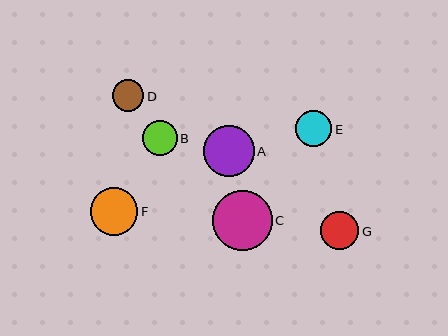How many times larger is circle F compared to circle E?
Circle F is approximately 1.3 times the size of circle E.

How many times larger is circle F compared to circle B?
Circle F is approximately 1.4 times the size of circle B.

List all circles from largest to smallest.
From largest to smallest: C, A, F, G, E, B, D.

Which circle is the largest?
Circle C is the largest with a size of approximately 60 pixels.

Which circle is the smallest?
Circle D is the smallest with a size of approximately 31 pixels.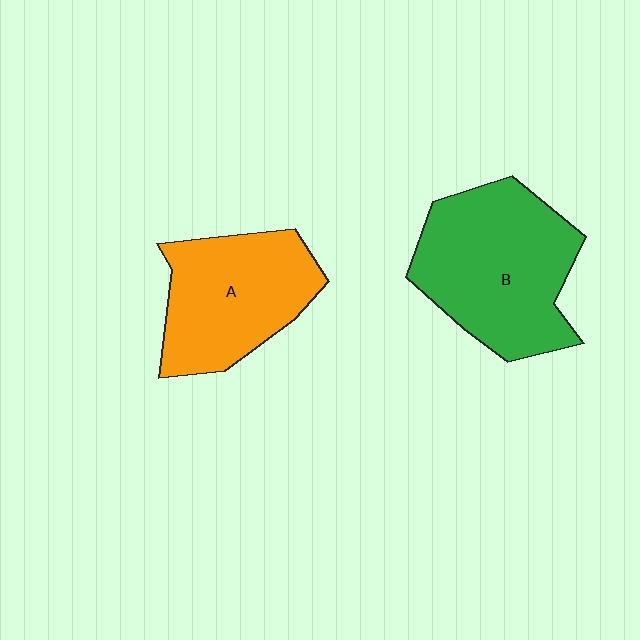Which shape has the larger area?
Shape B (green).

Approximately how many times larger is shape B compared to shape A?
Approximately 1.2 times.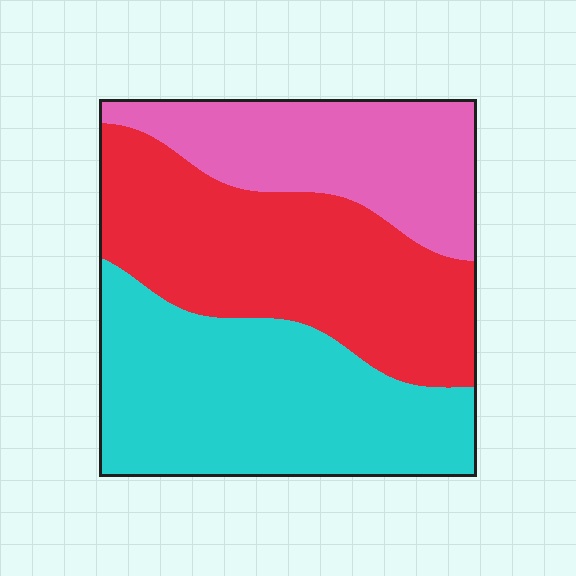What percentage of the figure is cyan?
Cyan covers 38% of the figure.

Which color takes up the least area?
Pink, at roughly 25%.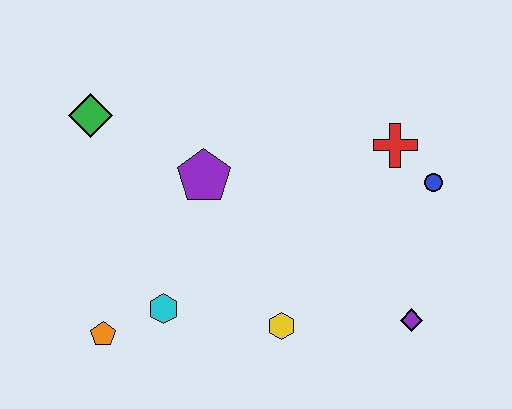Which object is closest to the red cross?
The blue circle is closest to the red cross.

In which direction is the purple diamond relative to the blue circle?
The purple diamond is below the blue circle.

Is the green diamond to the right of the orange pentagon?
No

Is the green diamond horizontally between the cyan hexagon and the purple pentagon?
No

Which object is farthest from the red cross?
The orange pentagon is farthest from the red cross.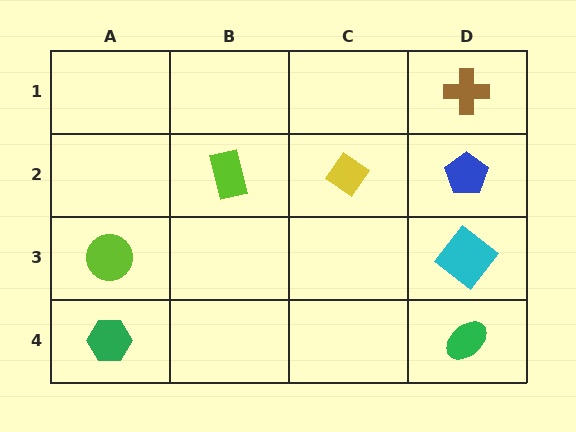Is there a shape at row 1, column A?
No, that cell is empty.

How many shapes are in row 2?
3 shapes.